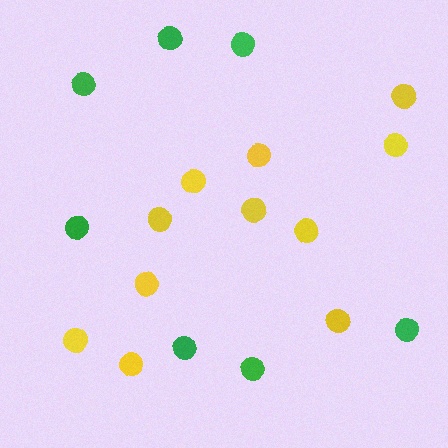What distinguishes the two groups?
There are 2 groups: one group of yellow circles (11) and one group of green circles (7).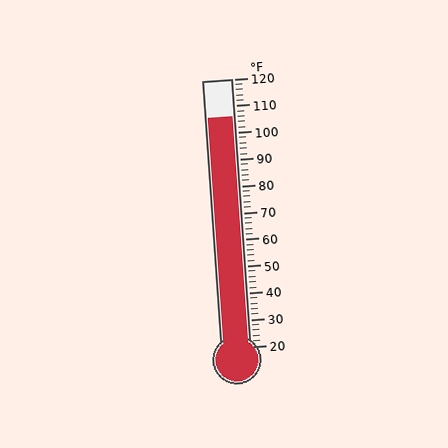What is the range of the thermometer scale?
The thermometer scale ranges from 20°F to 120°F.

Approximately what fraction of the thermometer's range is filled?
The thermometer is filled to approximately 85% of its range.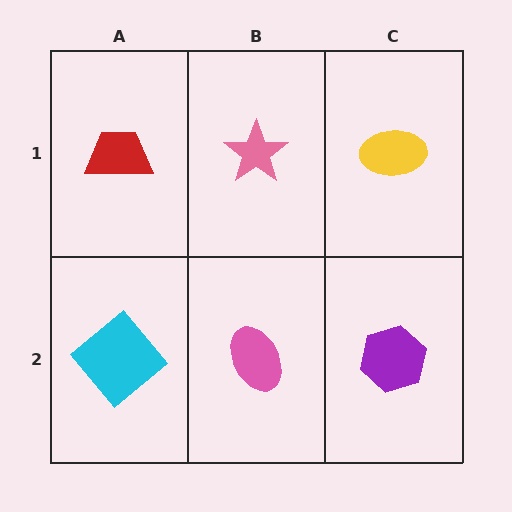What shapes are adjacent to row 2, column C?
A yellow ellipse (row 1, column C), a pink ellipse (row 2, column B).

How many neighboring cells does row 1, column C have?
2.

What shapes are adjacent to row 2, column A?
A red trapezoid (row 1, column A), a pink ellipse (row 2, column B).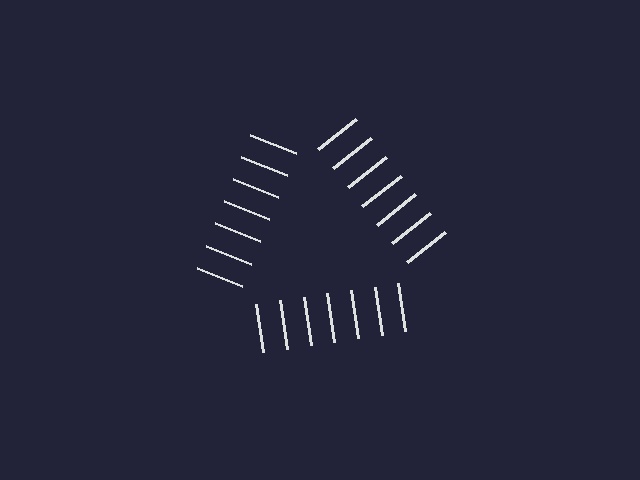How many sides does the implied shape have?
3 sides — the line-ends trace a triangle.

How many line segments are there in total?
21 — 7 along each of the 3 edges.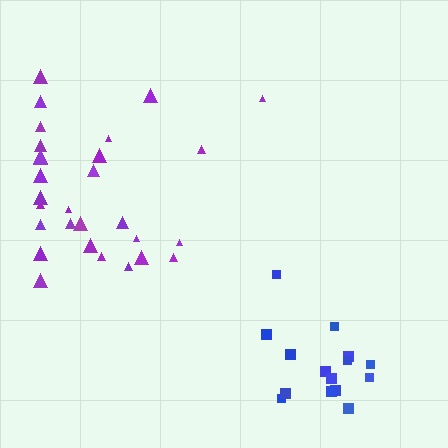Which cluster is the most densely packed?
Blue.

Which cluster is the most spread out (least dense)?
Purple.